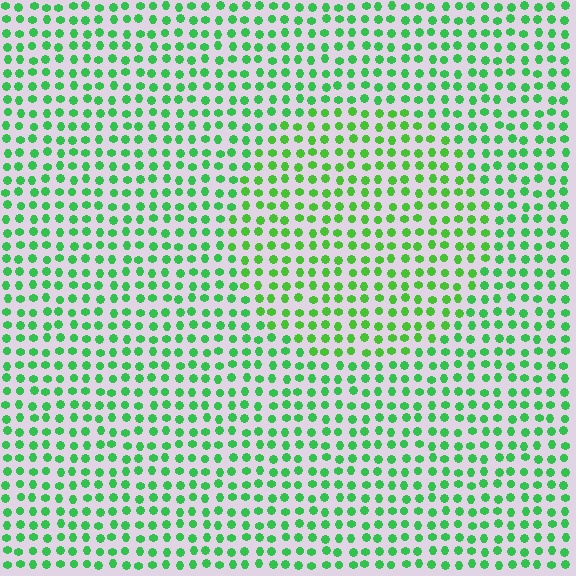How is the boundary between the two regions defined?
The boundary is defined purely by a slight shift in hue (about 20 degrees). Spacing, size, and orientation are identical on both sides.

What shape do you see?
I see a circle.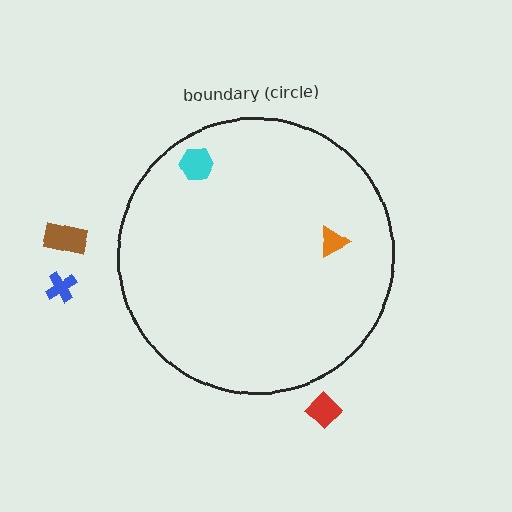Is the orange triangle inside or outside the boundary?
Inside.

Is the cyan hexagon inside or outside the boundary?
Inside.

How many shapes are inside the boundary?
2 inside, 3 outside.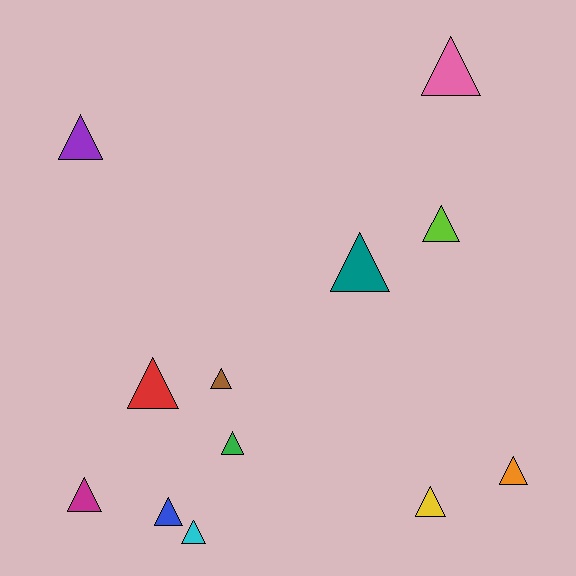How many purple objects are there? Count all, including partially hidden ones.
There is 1 purple object.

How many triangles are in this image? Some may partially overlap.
There are 12 triangles.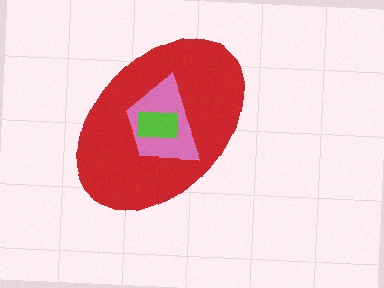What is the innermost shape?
The lime rectangle.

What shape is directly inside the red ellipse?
The pink trapezoid.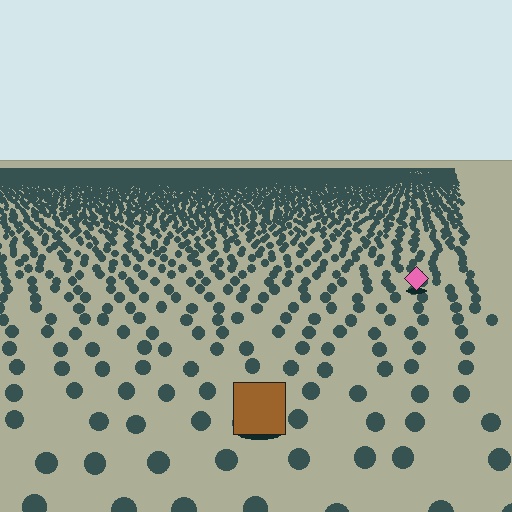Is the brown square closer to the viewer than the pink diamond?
Yes. The brown square is closer — you can tell from the texture gradient: the ground texture is coarser near it.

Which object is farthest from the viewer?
The pink diamond is farthest from the viewer. It appears smaller and the ground texture around it is denser.